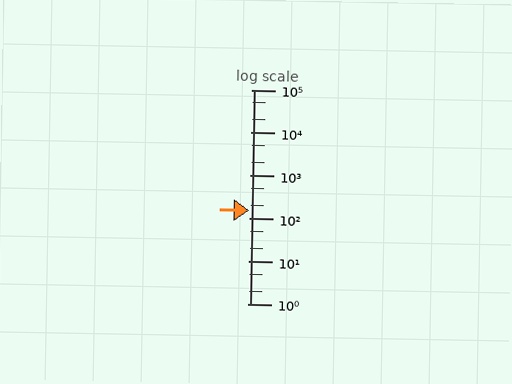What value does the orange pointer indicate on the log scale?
The pointer indicates approximately 150.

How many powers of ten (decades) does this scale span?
The scale spans 5 decades, from 1 to 100000.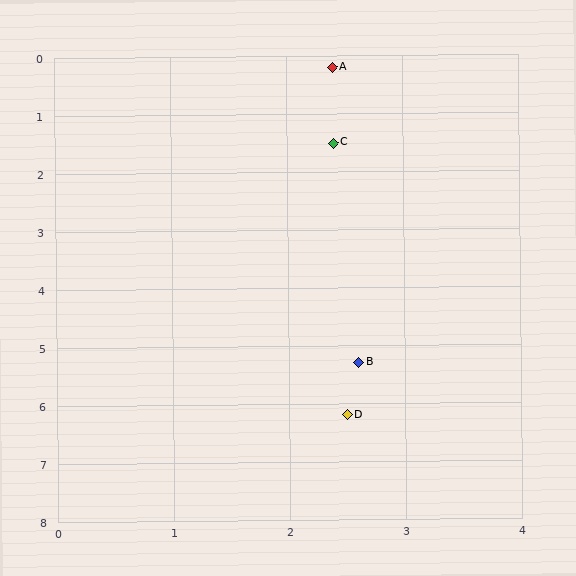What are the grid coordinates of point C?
Point C is at approximately (2.4, 1.5).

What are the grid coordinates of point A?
Point A is at approximately (2.4, 0.2).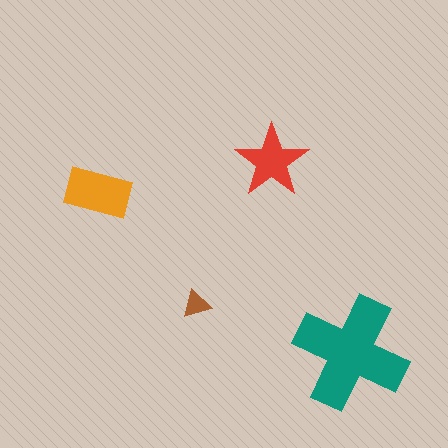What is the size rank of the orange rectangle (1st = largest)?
2nd.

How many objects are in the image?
There are 4 objects in the image.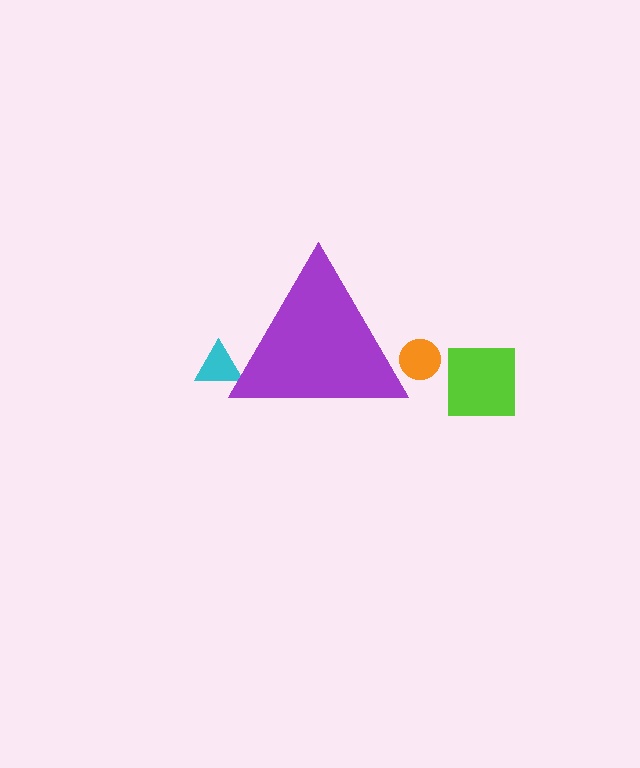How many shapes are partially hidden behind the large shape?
2 shapes are partially hidden.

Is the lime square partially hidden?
No, the lime square is fully visible.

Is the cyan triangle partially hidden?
Yes, the cyan triangle is partially hidden behind the purple triangle.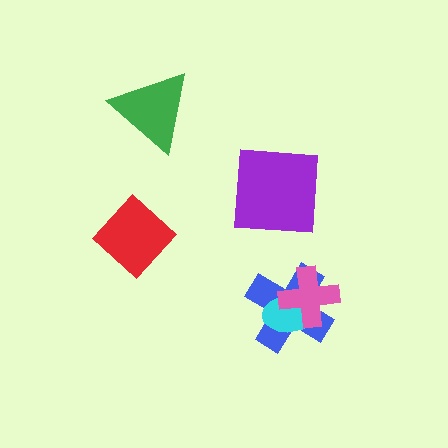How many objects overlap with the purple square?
0 objects overlap with the purple square.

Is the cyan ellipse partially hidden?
Yes, it is partially covered by another shape.